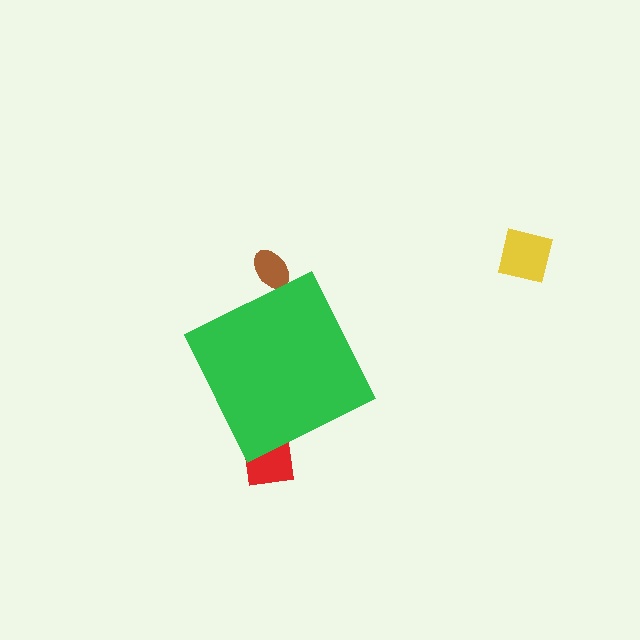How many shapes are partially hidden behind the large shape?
2 shapes are partially hidden.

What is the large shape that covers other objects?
A green diamond.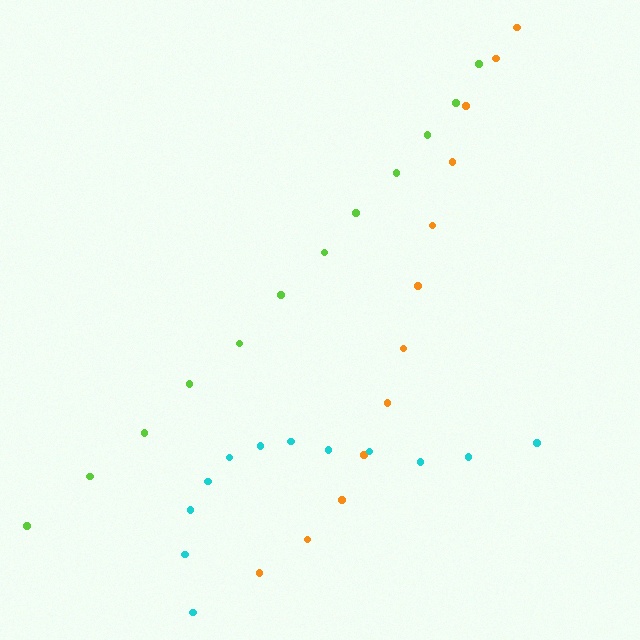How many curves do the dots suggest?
There are 3 distinct paths.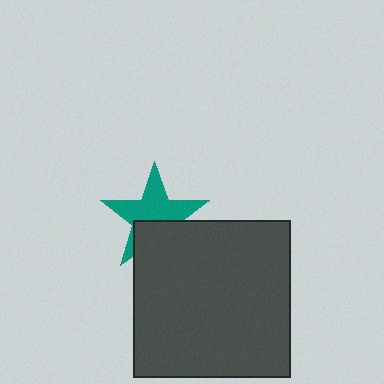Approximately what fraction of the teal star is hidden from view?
Roughly 37% of the teal star is hidden behind the dark gray square.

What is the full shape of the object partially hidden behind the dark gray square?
The partially hidden object is a teal star.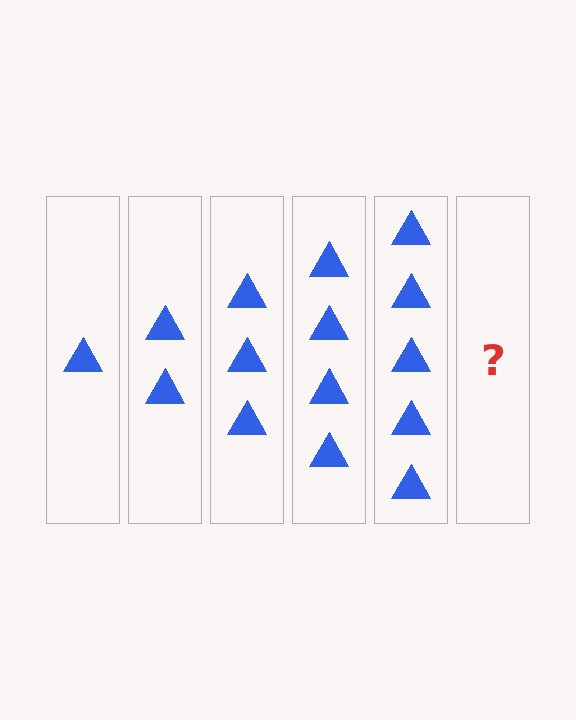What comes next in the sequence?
The next element should be 6 triangles.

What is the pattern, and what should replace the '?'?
The pattern is that each step adds one more triangle. The '?' should be 6 triangles.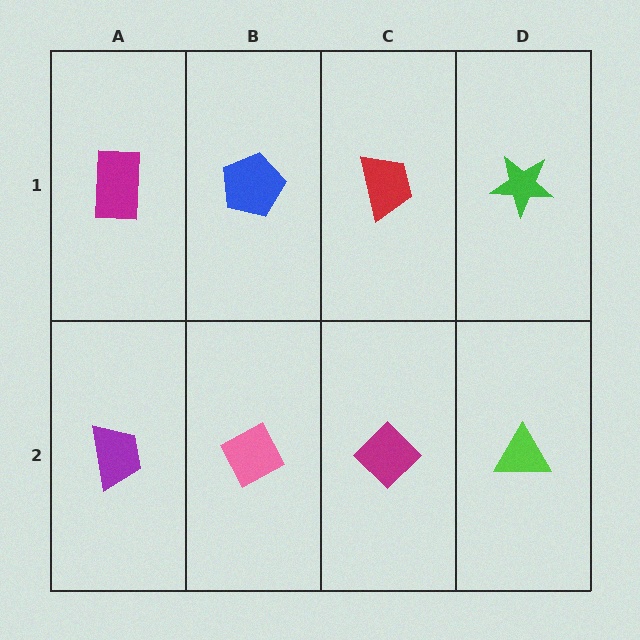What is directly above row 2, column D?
A green star.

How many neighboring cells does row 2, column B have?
3.